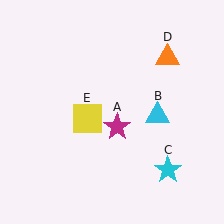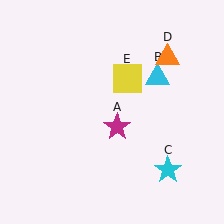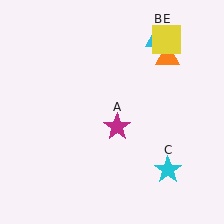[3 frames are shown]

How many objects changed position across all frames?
2 objects changed position: cyan triangle (object B), yellow square (object E).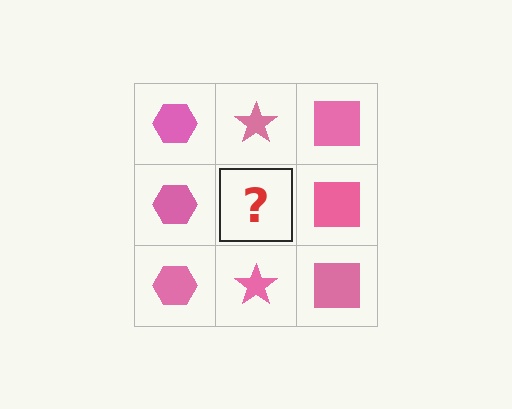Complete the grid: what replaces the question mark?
The question mark should be replaced with a pink star.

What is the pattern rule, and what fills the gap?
The rule is that each column has a consistent shape. The gap should be filled with a pink star.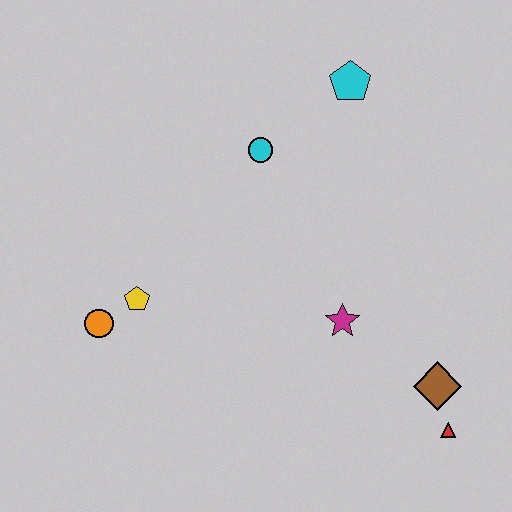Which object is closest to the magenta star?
The brown diamond is closest to the magenta star.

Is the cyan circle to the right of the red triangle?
No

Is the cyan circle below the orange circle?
No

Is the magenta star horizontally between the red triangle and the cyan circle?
Yes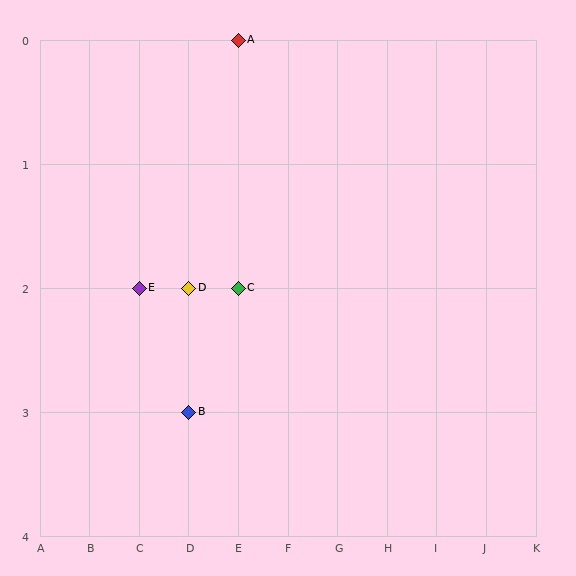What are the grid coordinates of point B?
Point B is at grid coordinates (D, 3).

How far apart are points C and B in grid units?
Points C and B are 1 column and 1 row apart (about 1.4 grid units diagonally).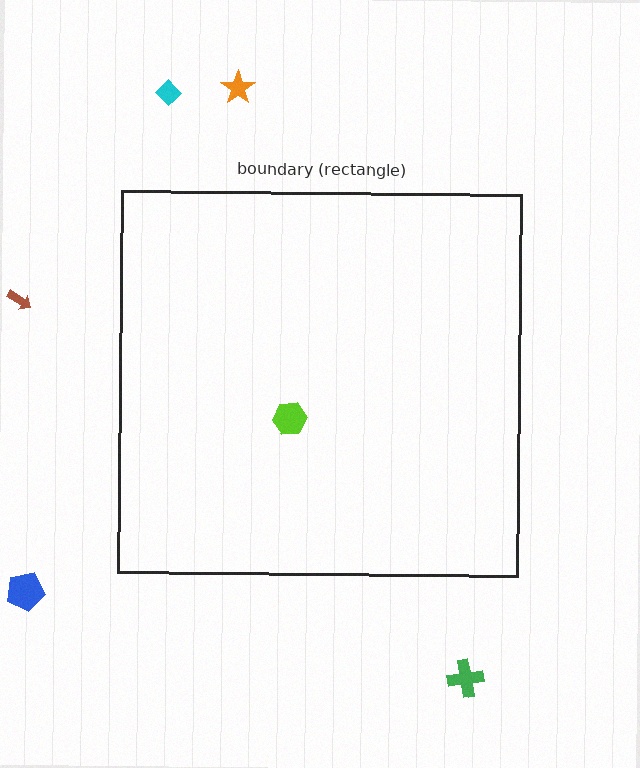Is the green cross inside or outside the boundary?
Outside.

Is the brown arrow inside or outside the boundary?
Outside.